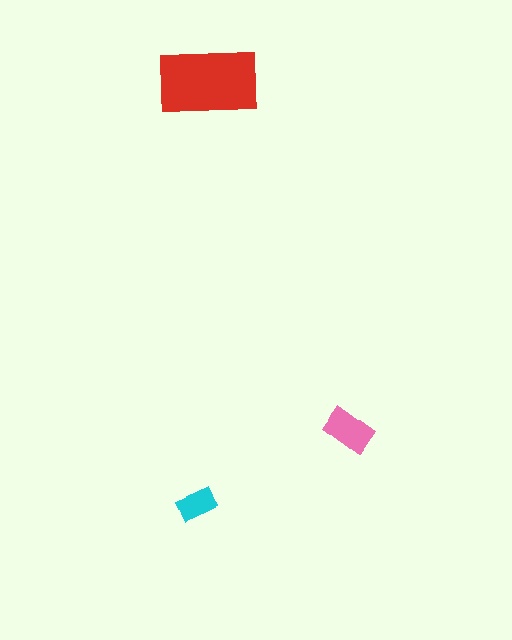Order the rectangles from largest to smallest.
the red one, the pink one, the cyan one.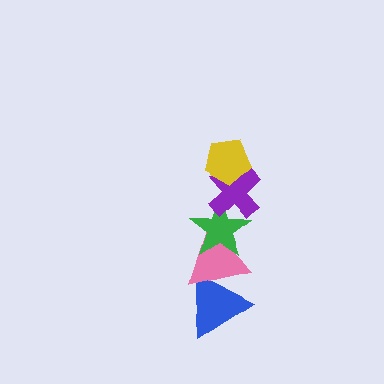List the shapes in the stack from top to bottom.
From top to bottom: the yellow pentagon, the purple cross, the green star, the pink triangle, the blue triangle.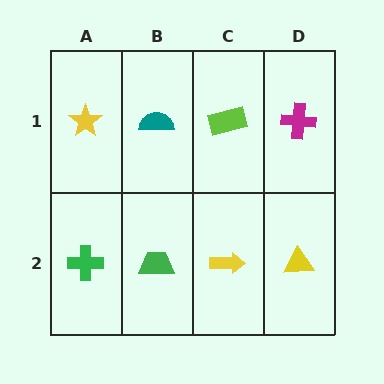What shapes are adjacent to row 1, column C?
A yellow arrow (row 2, column C), a teal semicircle (row 1, column B), a magenta cross (row 1, column D).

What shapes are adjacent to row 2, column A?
A yellow star (row 1, column A), a green trapezoid (row 2, column B).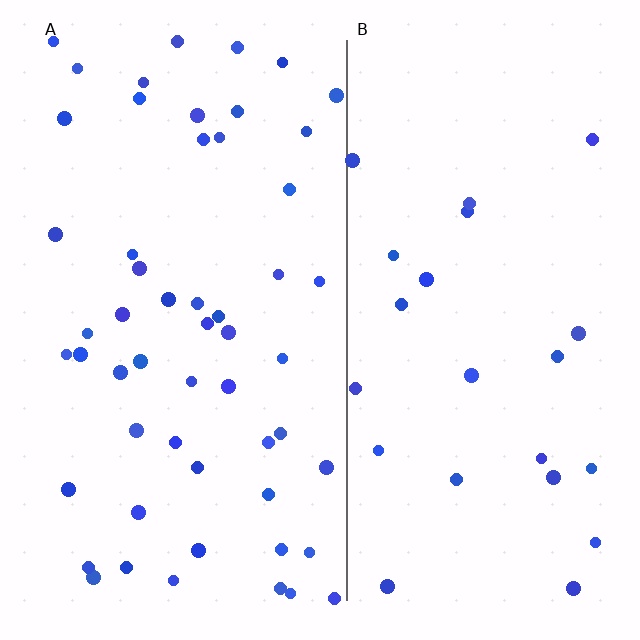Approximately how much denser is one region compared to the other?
Approximately 2.3× — region A over region B.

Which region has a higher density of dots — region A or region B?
A (the left).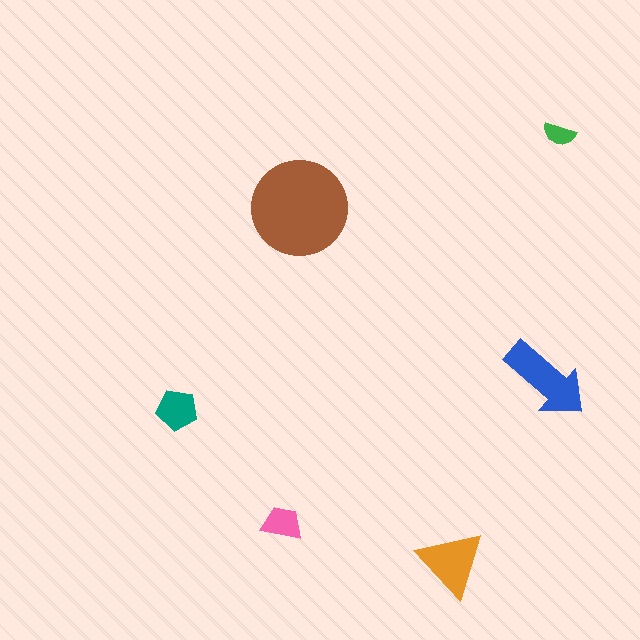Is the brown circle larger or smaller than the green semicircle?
Larger.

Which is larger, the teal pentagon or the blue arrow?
The blue arrow.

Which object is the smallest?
The green semicircle.